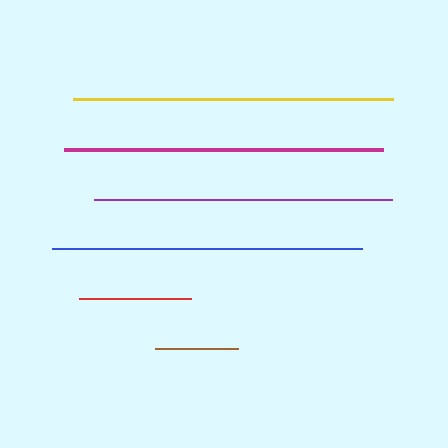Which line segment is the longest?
The yellow line is the longest at approximately 320 pixels.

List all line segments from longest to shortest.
From longest to shortest: yellow, magenta, blue, purple, red, brown.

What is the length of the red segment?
The red segment is approximately 112 pixels long.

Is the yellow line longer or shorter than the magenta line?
The yellow line is longer than the magenta line.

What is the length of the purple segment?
The purple segment is approximately 298 pixels long.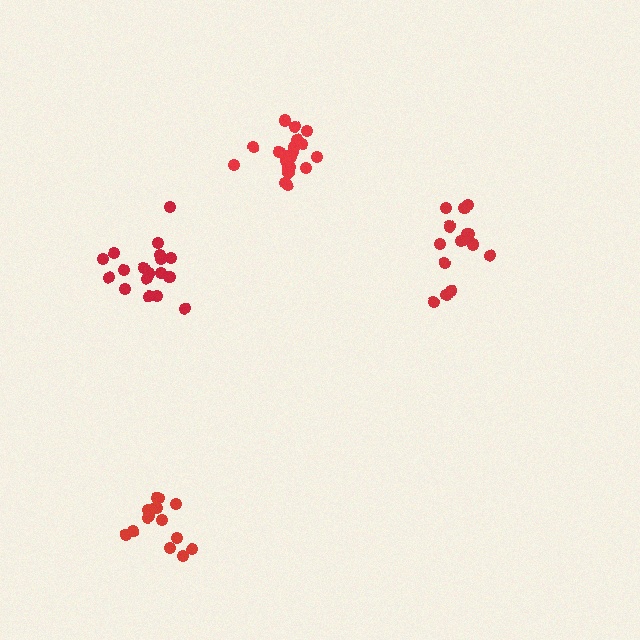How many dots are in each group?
Group 1: 15 dots, Group 2: 20 dots, Group 3: 15 dots, Group 4: 18 dots (68 total).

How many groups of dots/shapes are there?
There are 4 groups.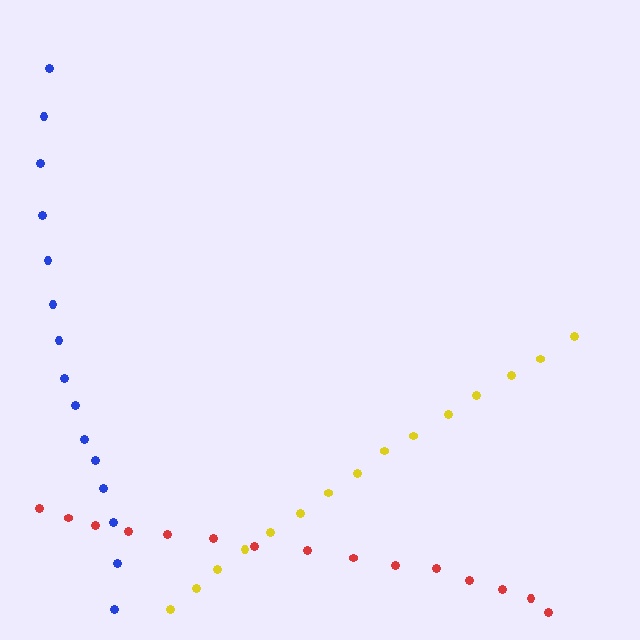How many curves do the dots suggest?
There are 3 distinct paths.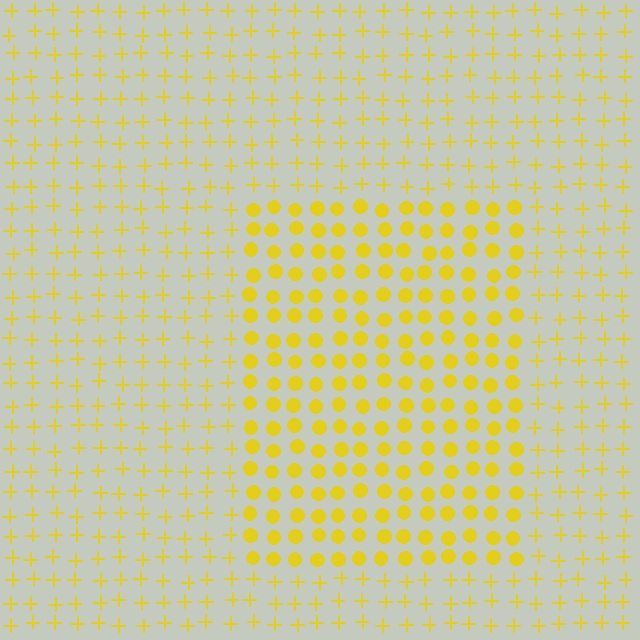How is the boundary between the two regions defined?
The boundary is defined by a change in element shape: circles inside vs. plus signs outside. All elements share the same color and spacing.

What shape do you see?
I see a rectangle.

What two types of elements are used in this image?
The image uses circles inside the rectangle region and plus signs outside it.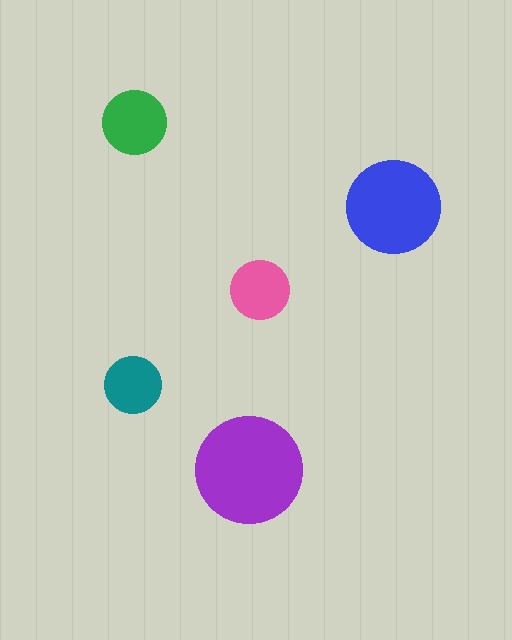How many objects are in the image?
There are 5 objects in the image.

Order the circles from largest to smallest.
the purple one, the blue one, the green one, the pink one, the teal one.